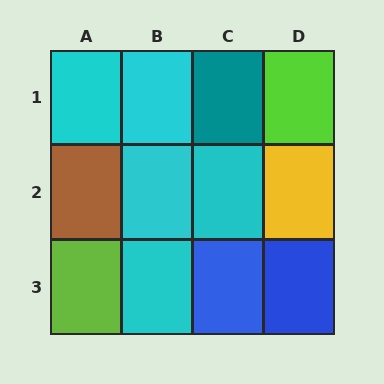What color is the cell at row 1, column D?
Lime.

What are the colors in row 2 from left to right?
Brown, cyan, cyan, yellow.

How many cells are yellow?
1 cell is yellow.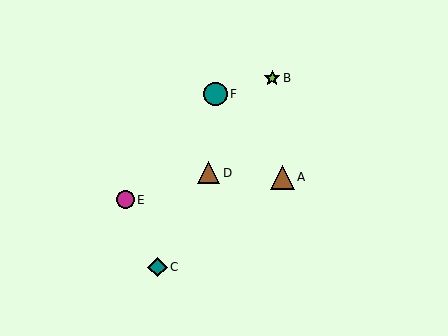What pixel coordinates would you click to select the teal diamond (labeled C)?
Click at (158, 267) to select the teal diamond C.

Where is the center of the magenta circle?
The center of the magenta circle is at (126, 200).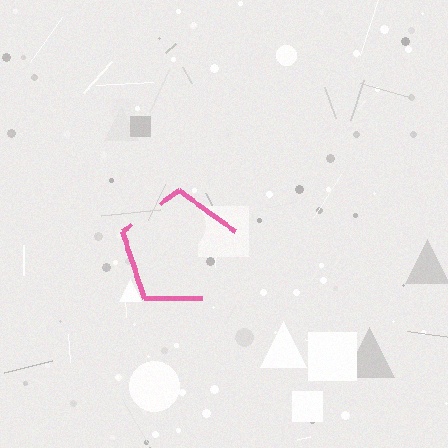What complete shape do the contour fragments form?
The contour fragments form a pentagon.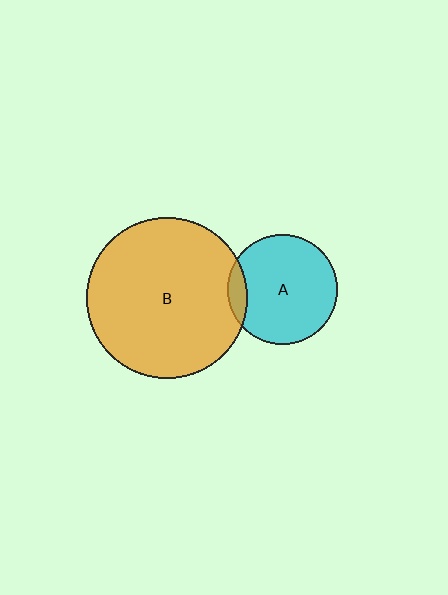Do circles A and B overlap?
Yes.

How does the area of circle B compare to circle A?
Approximately 2.2 times.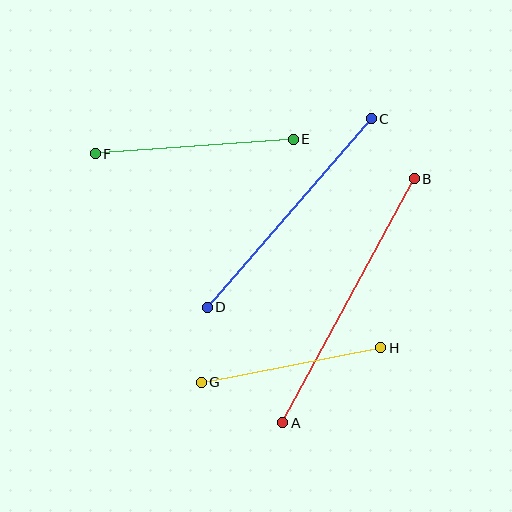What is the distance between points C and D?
The distance is approximately 250 pixels.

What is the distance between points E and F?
The distance is approximately 199 pixels.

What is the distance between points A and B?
The distance is approximately 277 pixels.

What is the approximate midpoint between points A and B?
The midpoint is at approximately (349, 301) pixels.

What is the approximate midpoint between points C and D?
The midpoint is at approximately (289, 213) pixels.